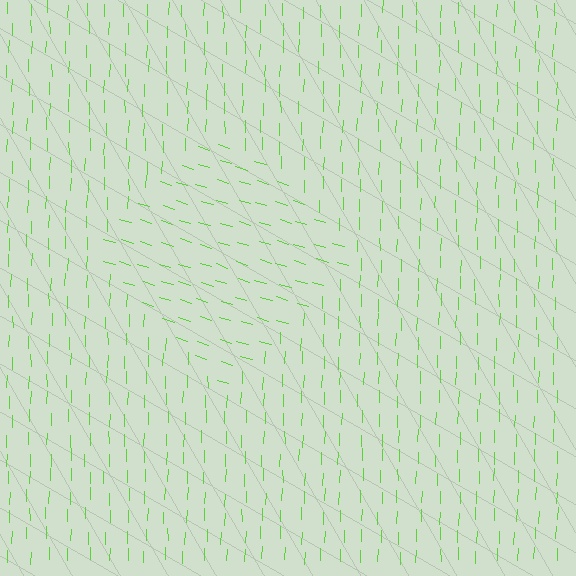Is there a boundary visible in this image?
Yes, there is a texture boundary formed by a change in line orientation.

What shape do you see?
I see a diamond.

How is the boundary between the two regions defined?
The boundary is defined purely by a change in line orientation (approximately 74 degrees difference). All lines are the same color and thickness.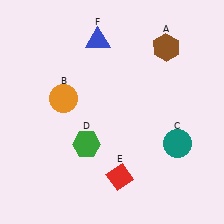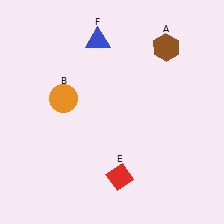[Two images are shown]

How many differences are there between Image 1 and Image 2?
There are 2 differences between the two images.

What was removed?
The teal circle (C), the green hexagon (D) were removed in Image 2.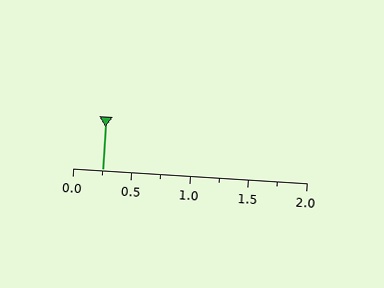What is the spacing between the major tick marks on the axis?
The major ticks are spaced 0.5 apart.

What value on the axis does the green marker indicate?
The marker indicates approximately 0.25.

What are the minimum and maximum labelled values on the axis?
The axis runs from 0.0 to 2.0.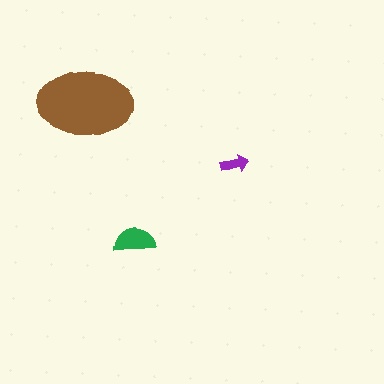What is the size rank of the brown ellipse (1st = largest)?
1st.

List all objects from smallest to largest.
The purple arrow, the green semicircle, the brown ellipse.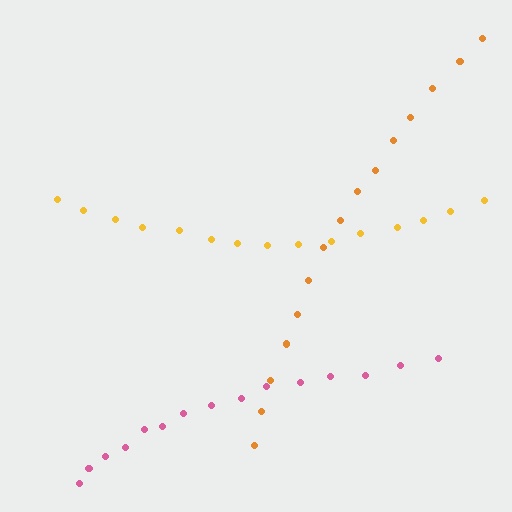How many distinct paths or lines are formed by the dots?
There are 3 distinct paths.